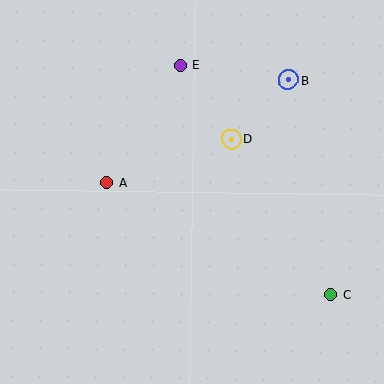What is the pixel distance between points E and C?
The distance between E and C is 275 pixels.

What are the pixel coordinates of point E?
Point E is at (180, 65).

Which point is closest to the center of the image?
Point D at (231, 139) is closest to the center.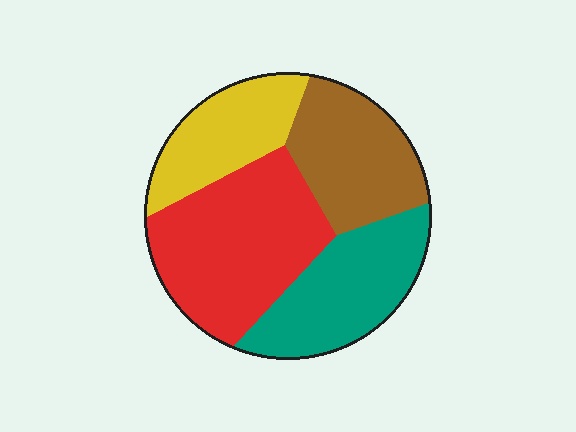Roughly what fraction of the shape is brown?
Brown covers 23% of the shape.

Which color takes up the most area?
Red, at roughly 35%.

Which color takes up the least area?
Yellow, at roughly 20%.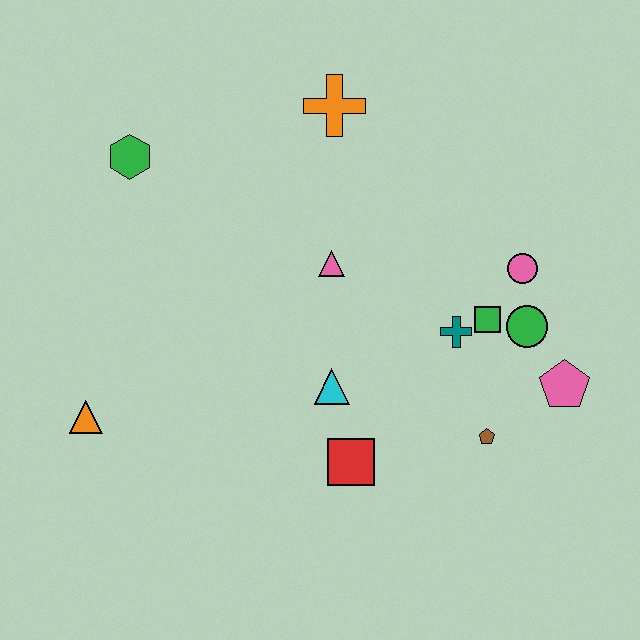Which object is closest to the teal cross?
The green square is closest to the teal cross.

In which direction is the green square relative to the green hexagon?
The green square is to the right of the green hexagon.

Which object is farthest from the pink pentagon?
The green hexagon is farthest from the pink pentagon.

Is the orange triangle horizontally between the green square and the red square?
No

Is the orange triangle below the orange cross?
Yes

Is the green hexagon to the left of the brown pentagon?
Yes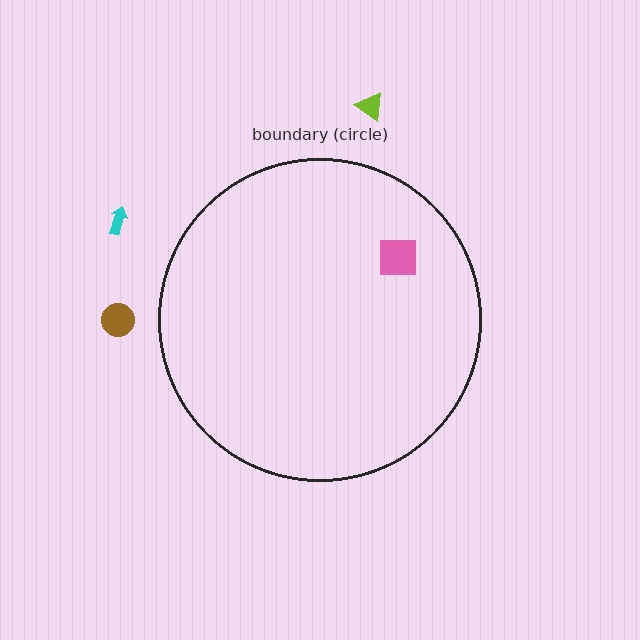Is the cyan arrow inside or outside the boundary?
Outside.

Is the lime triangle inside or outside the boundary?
Outside.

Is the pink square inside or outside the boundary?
Inside.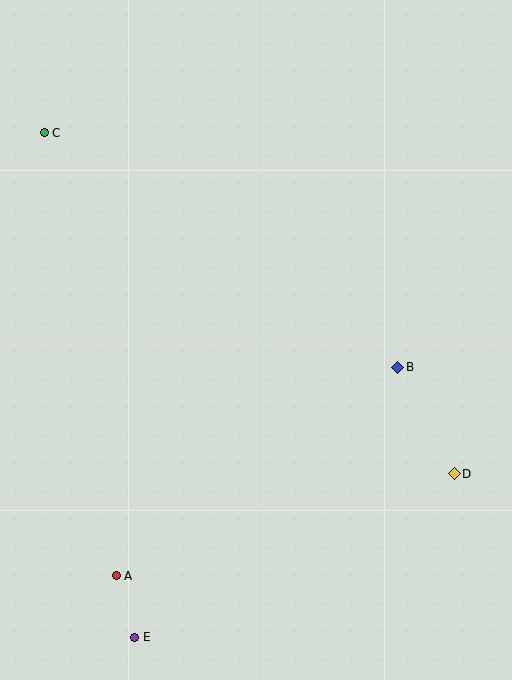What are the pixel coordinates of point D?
Point D is at (454, 474).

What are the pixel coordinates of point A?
Point A is at (116, 576).